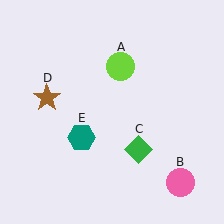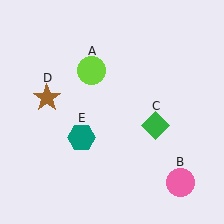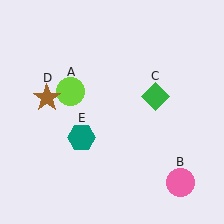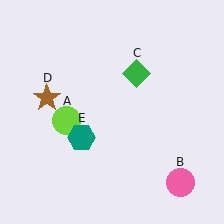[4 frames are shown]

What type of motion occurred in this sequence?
The lime circle (object A), green diamond (object C) rotated counterclockwise around the center of the scene.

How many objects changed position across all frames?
2 objects changed position: lime circle (object A), green diamond (object C).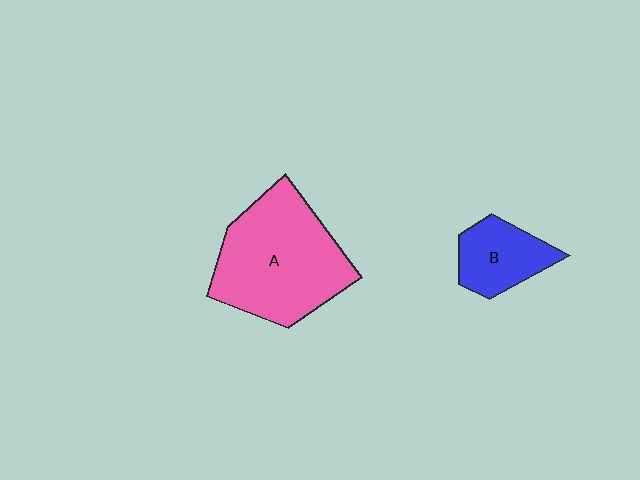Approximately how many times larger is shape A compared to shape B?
Approximately 2.4 times.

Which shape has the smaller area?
Shape B (blue).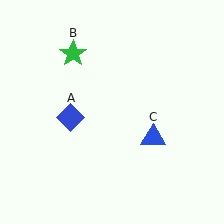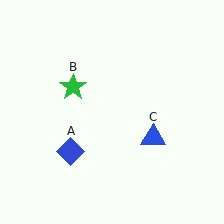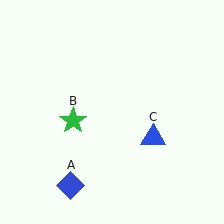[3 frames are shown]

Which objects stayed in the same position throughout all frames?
Blue triangle (object C) remained stationary.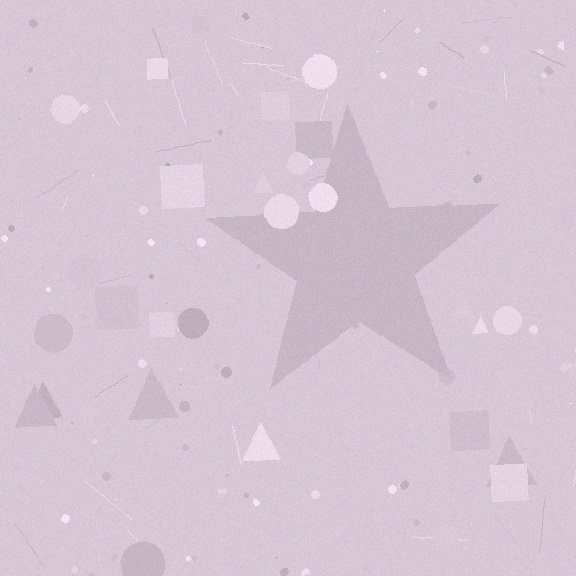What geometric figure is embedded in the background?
A star is embedded in the background.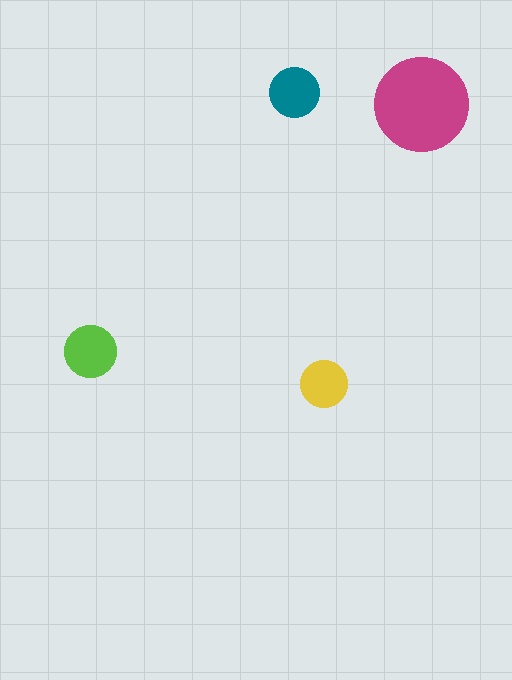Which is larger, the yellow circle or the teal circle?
The teal one.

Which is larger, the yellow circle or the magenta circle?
The magenta one.